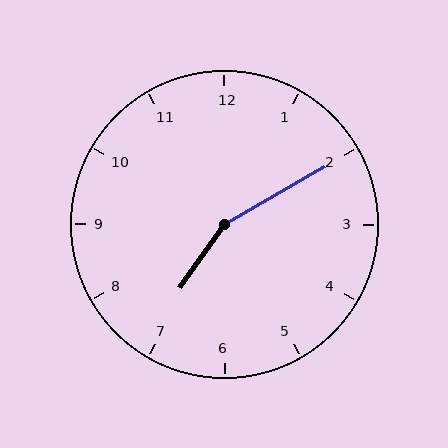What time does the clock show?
7:10.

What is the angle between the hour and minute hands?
Approximately 155 degrees.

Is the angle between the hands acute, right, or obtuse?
It is obtuse.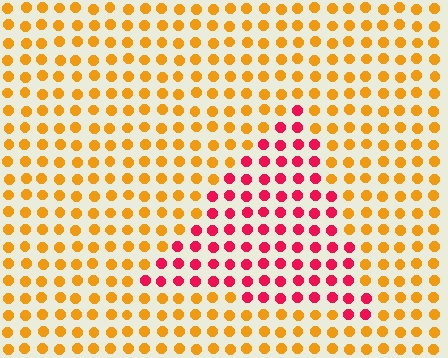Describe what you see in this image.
The image is filled with small orange elements in a uniform arrangement. A triangle-shaped region is visible where the elements are tinted to a slightly different hue, forming a subtle color boundary.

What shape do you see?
I see a triangle.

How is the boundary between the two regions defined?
The boundary is defined purely by a slight shift in hue (about 55 degrees). Spacing, size, and orientation are identical on both sides.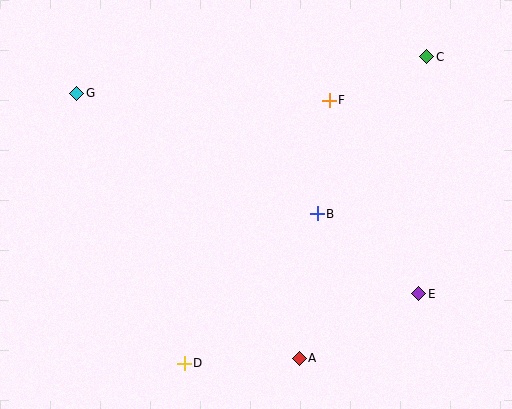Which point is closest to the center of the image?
Point B at (317, 214) is closest to the center.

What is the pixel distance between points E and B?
The distance between E and B is 129 pixels.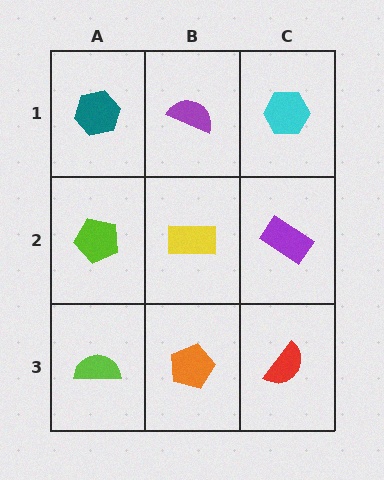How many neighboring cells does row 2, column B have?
4.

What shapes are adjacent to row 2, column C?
A cyan hexagon (row 1, column C), a red semicircle (row 3, column C), a yellow rectangle (row 2, column B).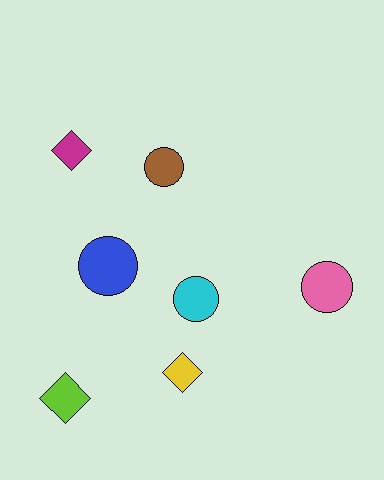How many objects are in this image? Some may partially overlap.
There are 7 objects.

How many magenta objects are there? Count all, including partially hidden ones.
There is 1 magenta object.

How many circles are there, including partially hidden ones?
There are 4 circles.